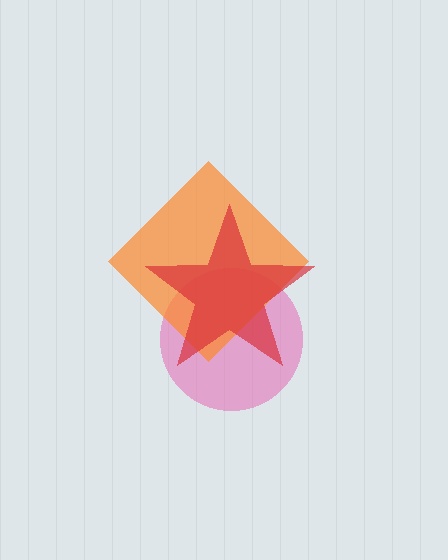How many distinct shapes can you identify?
There are 3 distinct shapes: a pink circle, an orange diamond, a red star.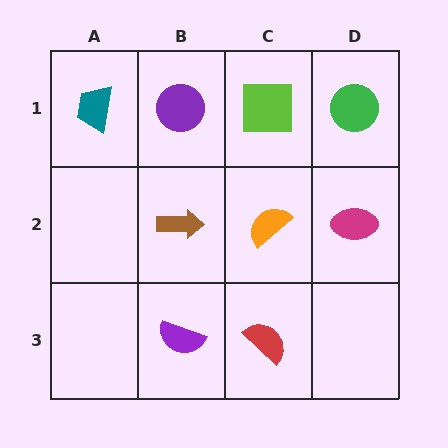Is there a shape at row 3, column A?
No, that cell is empty.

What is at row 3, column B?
A purple semicircle.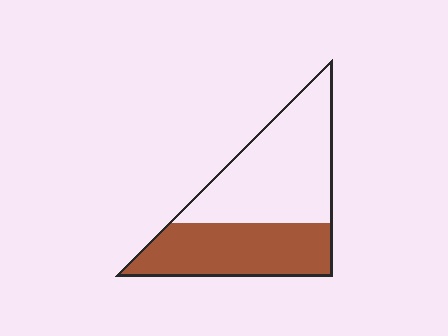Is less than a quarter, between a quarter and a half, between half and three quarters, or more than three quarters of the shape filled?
Between a quarter and a half.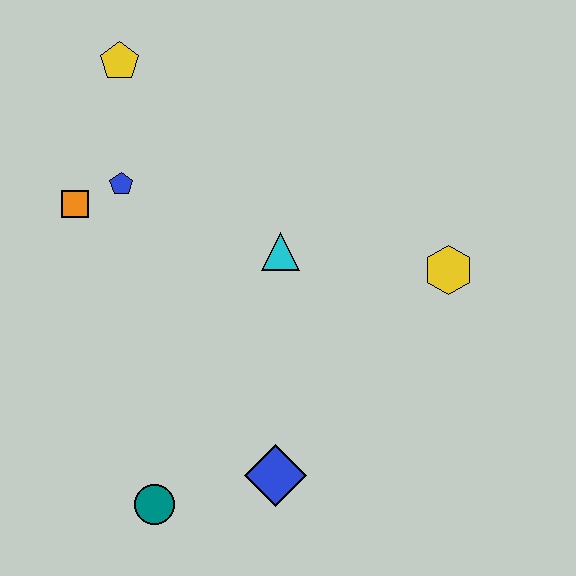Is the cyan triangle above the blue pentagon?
No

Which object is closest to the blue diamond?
The teal circle is closest to the blue diamond.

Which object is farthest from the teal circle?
The yellow pentagon is farthest from the teal circle.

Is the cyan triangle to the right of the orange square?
Yes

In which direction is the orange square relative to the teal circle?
The orange square is above the teal circle.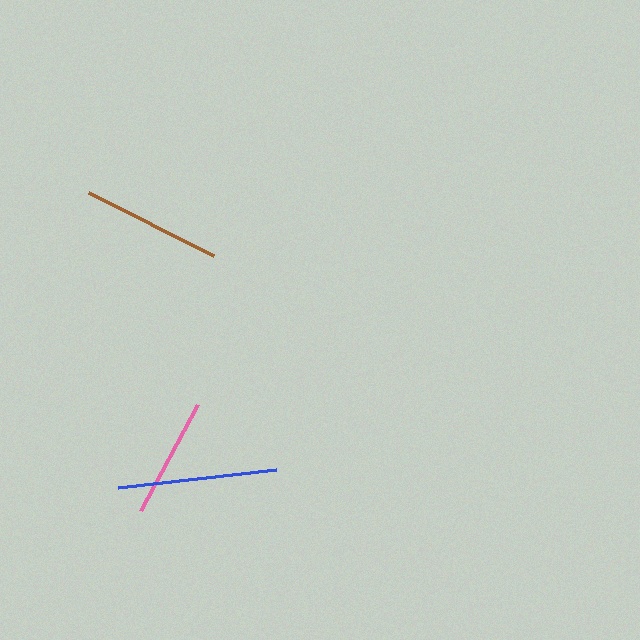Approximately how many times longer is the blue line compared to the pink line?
The blue line is approximately 1.3 times the length of the pink line.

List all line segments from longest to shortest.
From longest to shortest: blue, brown, pink.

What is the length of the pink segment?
The pink segment is approximately 120 pixels long.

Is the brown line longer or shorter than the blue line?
The blue line is longer than the brown line.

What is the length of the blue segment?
The blue segment is approximately 159 pixels long.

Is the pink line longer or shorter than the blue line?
The blue line is longer than the pink line.